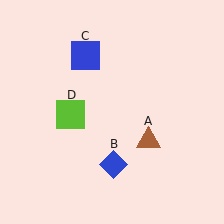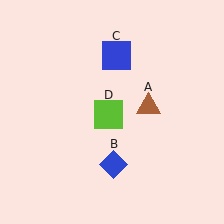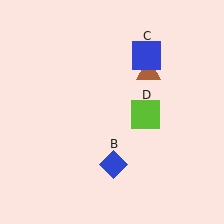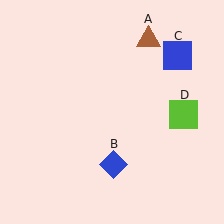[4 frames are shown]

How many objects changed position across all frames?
3 objects changed position: brown triangle (object A), blue square (object C), lime square (object D).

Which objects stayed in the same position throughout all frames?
Blue diamond (object B) remained stationary.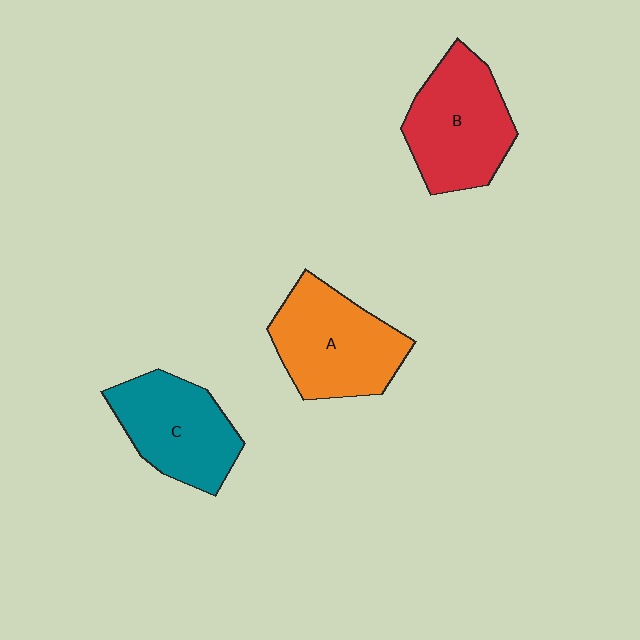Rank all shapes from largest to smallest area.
From largest to smallest: A (orange), B (red), C (teal).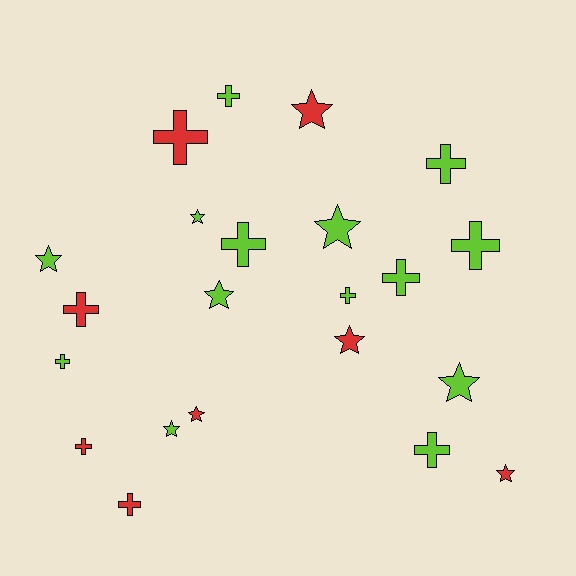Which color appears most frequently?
Lime, with 14 objects.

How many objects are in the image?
There are 22 objects.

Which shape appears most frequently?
Cross, with 12 objects.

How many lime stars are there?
There are 6 lime stars.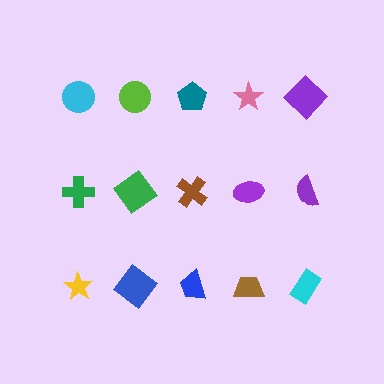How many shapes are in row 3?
5 shapes.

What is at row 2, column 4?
A purple ellipse.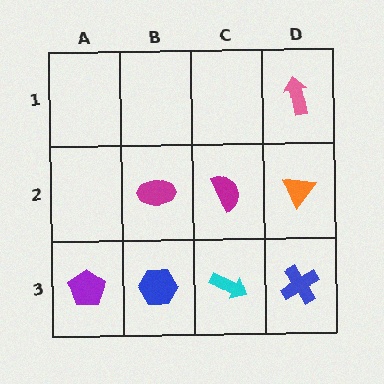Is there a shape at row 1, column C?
No, that cell is empty.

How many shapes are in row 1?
1 shape.